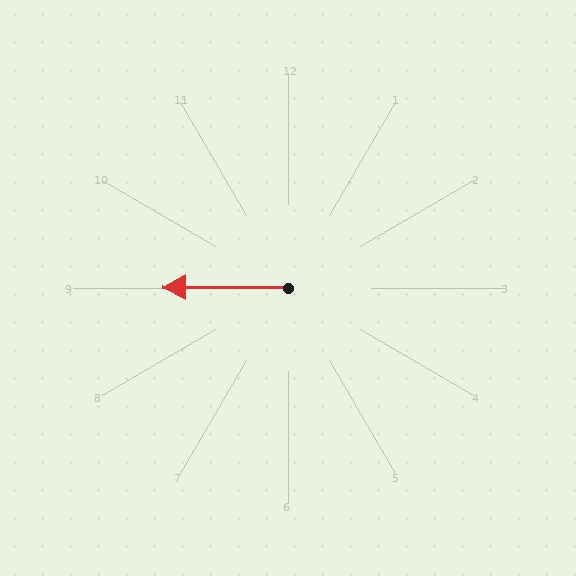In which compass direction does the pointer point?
West.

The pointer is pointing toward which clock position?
Roughly 9 o'clock.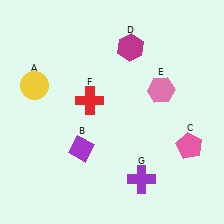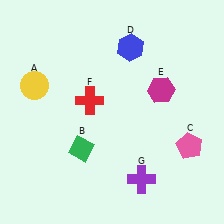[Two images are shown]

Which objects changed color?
B changed from purple to green. D changed from magenta to blue. E changed from pink to magenta.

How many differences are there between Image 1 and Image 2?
There are 3 differences between the two images.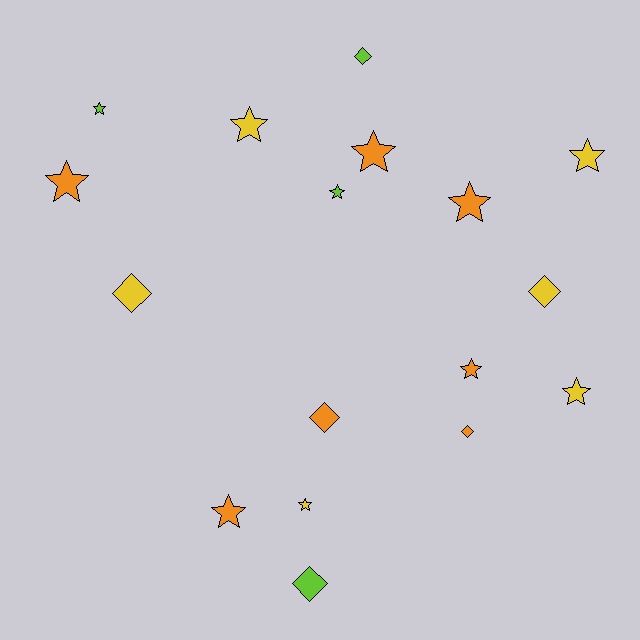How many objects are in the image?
There are 17 objects.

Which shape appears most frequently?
Star, with 11 objects.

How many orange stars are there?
There are 5 orange stars.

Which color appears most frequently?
Orange, with 7 objects.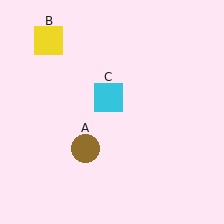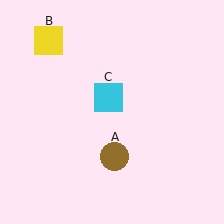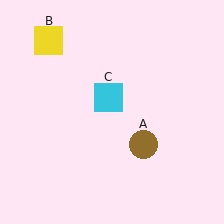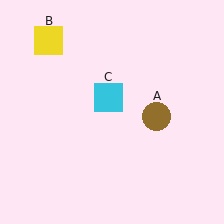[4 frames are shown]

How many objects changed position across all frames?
1 object changed position: brown circle (object A).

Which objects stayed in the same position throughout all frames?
Yellow square (object B) and cyan square (object C) remained stationary.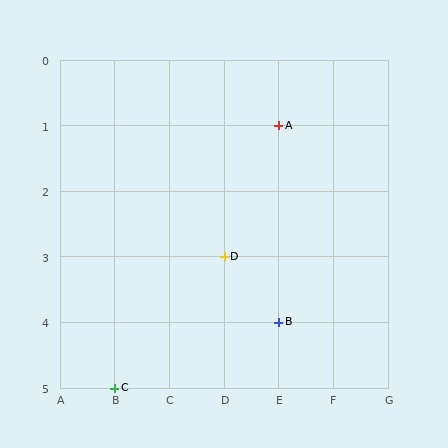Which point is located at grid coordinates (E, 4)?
Point B is at (E, 4).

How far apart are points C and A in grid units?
Points C and A are 3 columns and 4 rows apart (about 5.0 grid units diagonally).